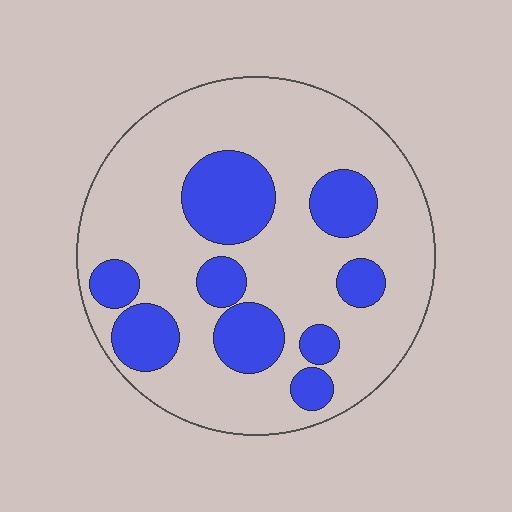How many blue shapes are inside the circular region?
9.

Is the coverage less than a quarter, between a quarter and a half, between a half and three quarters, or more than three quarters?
Between a quarter and a half.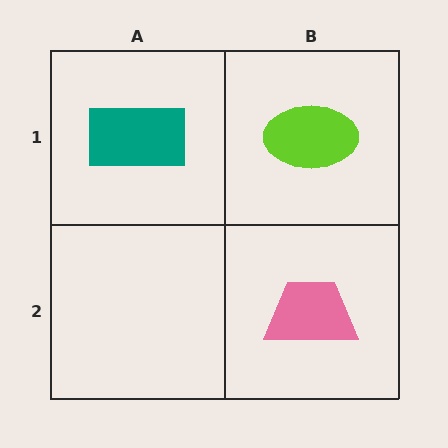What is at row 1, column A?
A teal rectangle.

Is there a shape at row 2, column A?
No, that cell is empty.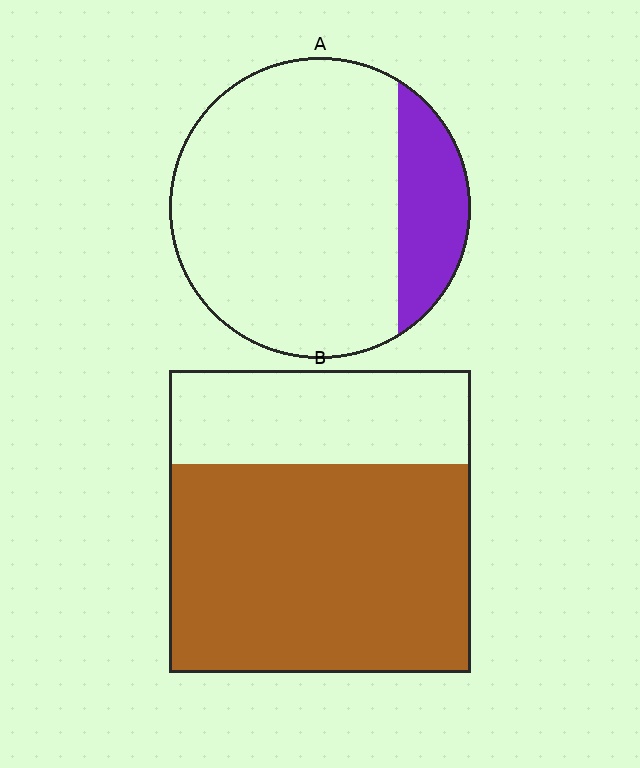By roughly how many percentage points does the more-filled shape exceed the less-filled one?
By roughly 50 percentage points (B over A).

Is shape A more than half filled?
No.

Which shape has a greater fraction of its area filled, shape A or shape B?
Shape B.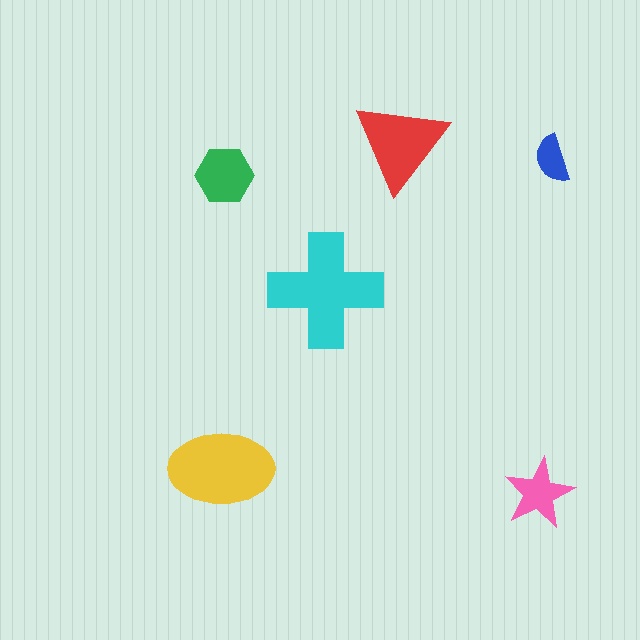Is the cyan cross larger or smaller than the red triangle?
Larger.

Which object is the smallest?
The blue semicircle.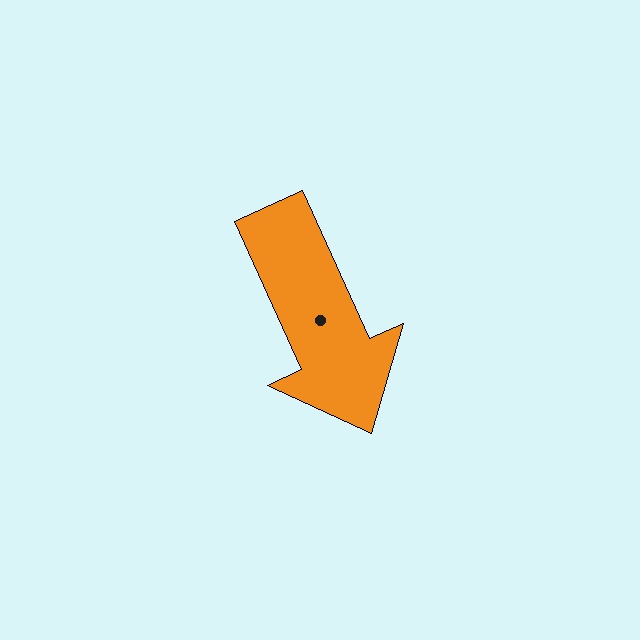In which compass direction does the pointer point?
Southeast.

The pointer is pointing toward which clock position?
Roughly 5 o'clock.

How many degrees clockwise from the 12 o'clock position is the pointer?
Approximately 156 degrees.